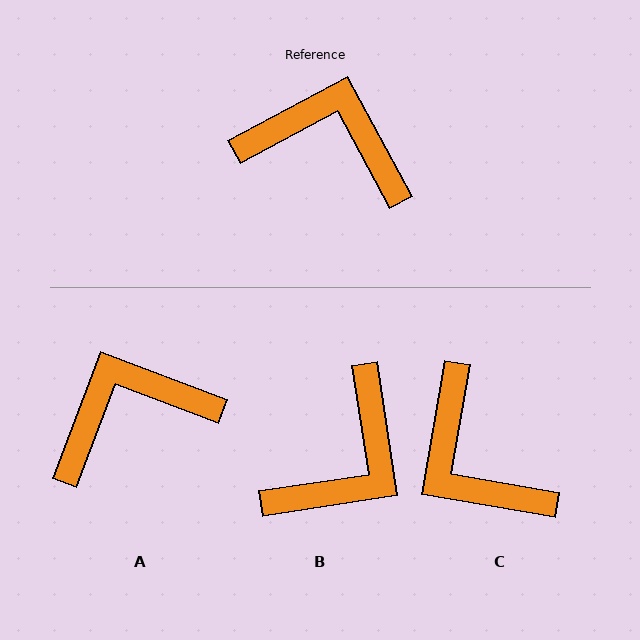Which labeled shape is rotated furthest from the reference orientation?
C, about 142 degrees away.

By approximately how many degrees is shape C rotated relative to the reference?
Approximately 142 degrees counter-clockwise.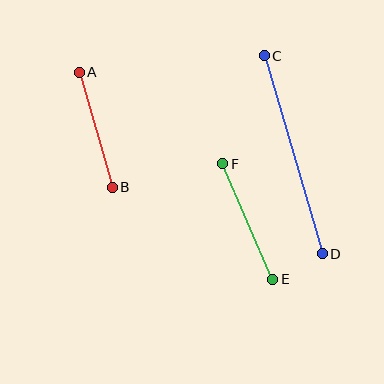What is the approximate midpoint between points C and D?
The midpoint is at approximately (293, 155) pixels.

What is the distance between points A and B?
The distance is approximately 119 pixels.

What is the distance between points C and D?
The distance is approximately 206 pixels.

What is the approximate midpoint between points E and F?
The midpoint is at approximately (248, 222) pixels.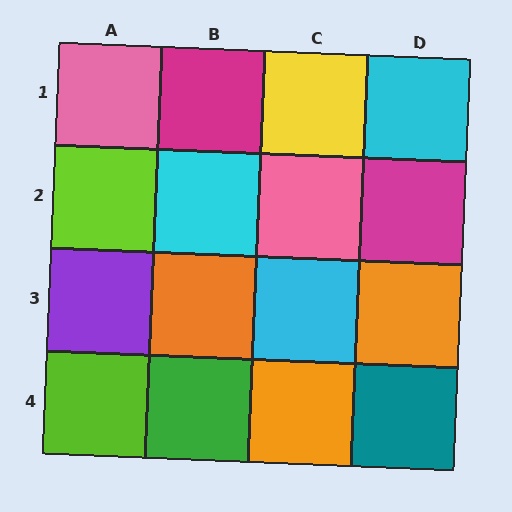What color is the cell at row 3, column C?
Cyan.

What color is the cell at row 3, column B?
Orange.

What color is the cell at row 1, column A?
Pink.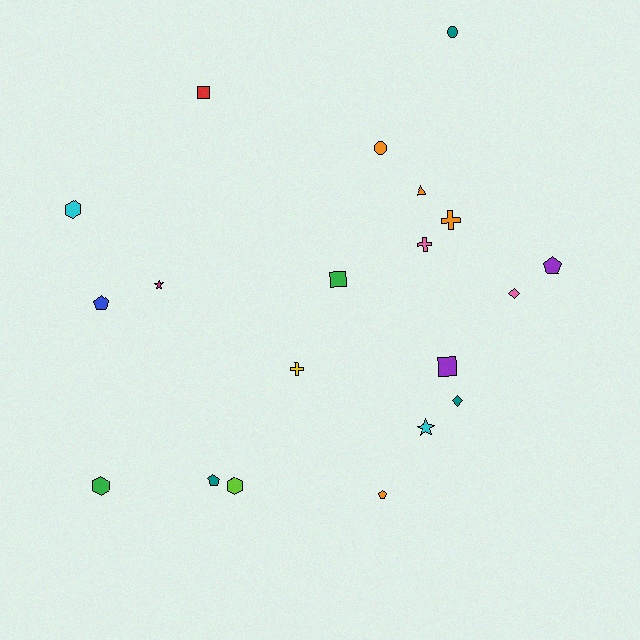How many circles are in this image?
There are 2 circles.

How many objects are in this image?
There are 20 objects.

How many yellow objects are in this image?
There is 1 yellow object.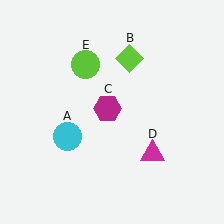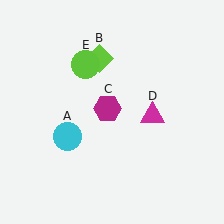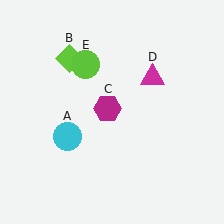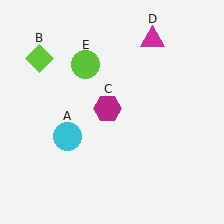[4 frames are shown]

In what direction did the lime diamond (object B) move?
The lime diamond (object B) moved left.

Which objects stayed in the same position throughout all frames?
Cyan circle (object A) and magenta hexagon (object C) and lime circle (object E) remained stationary.